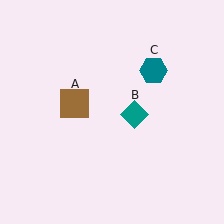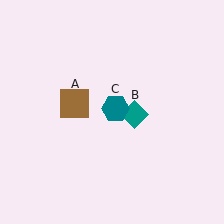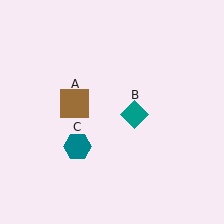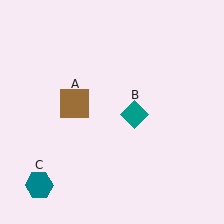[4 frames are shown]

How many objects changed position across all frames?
1 object changed position: teal hexagon (object C).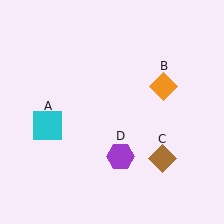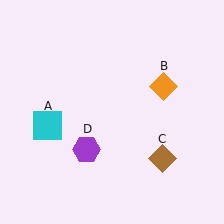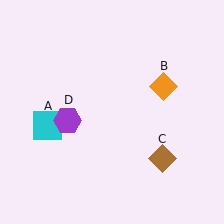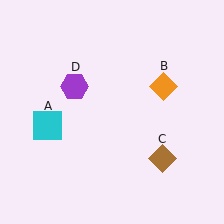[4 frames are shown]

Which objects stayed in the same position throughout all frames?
Cyan square (object A) and orange diamond (object B) and brown diamond (object C) remained stationary.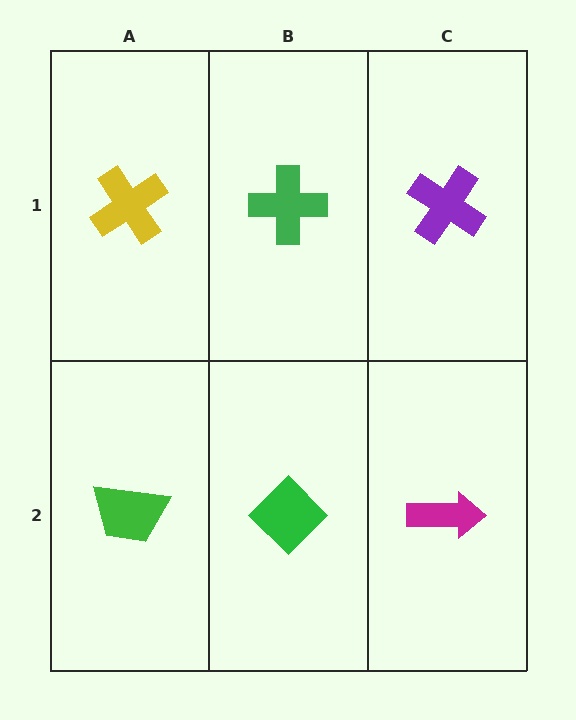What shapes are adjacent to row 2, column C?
A purple cross (row 1, column C), a green diamond (row 2, column B).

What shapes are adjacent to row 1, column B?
A green diamond (row 2, column B), a yellow cross (row 1, column A), a purple cross (row 1, column C).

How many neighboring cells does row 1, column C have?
2.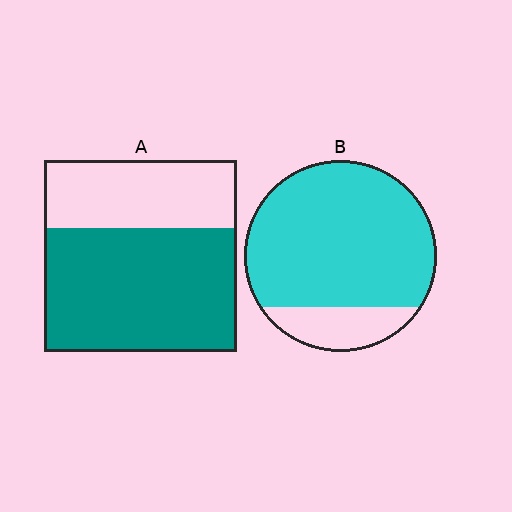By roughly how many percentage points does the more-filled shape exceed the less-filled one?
By roughly 20 percentage points (B over A).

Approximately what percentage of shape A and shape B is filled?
A is approximately 65% and B is approximately 80%.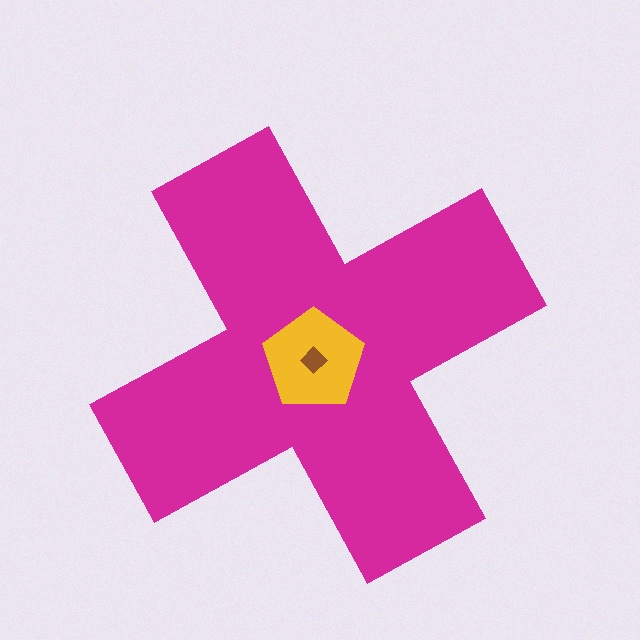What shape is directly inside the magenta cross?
The yellow pentagon.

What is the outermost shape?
The magenta cross.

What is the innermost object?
The brown diamond.